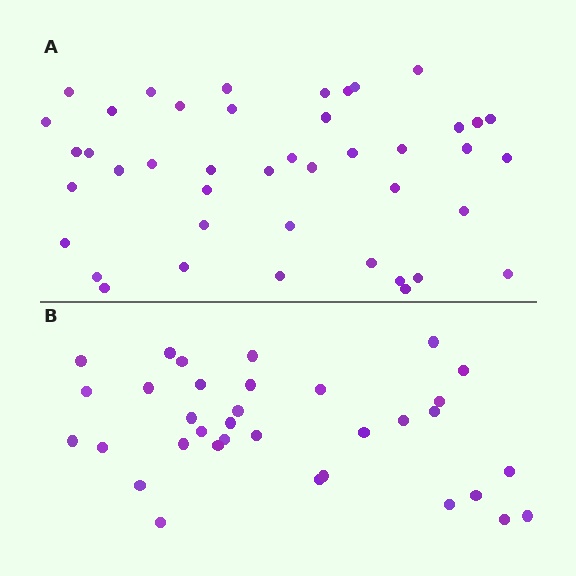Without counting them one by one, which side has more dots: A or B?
Region A (the top region) has more dots.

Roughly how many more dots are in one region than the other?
Region A has roughly 8 or so more dots than region B.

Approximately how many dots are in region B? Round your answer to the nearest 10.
About 30 dots. (The exact count is 34, which rounds to 30.)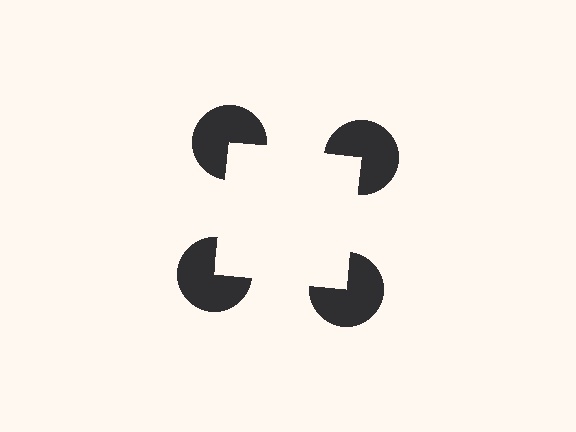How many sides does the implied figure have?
4 sides.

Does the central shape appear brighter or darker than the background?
It typically appears slightly brighter than the background, even though no actual brightness change is drawn.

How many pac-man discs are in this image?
There are 4 — one at each vertex of the illusory square.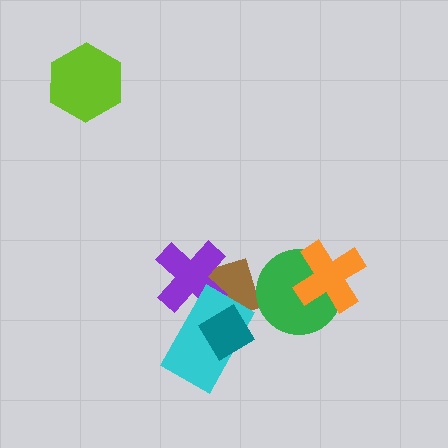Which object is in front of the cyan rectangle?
The teal diamond is in front of the cyan rectangle.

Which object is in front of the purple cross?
The cyan rectangle is in front of the purple cross.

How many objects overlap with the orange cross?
1 object overlaps with the orange cross.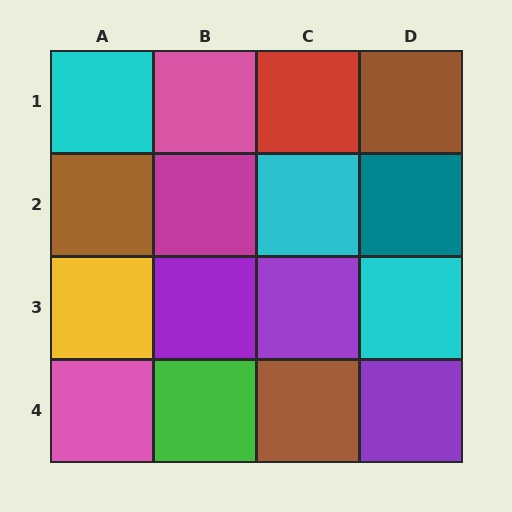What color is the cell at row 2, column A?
Brown.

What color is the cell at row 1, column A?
Cyan.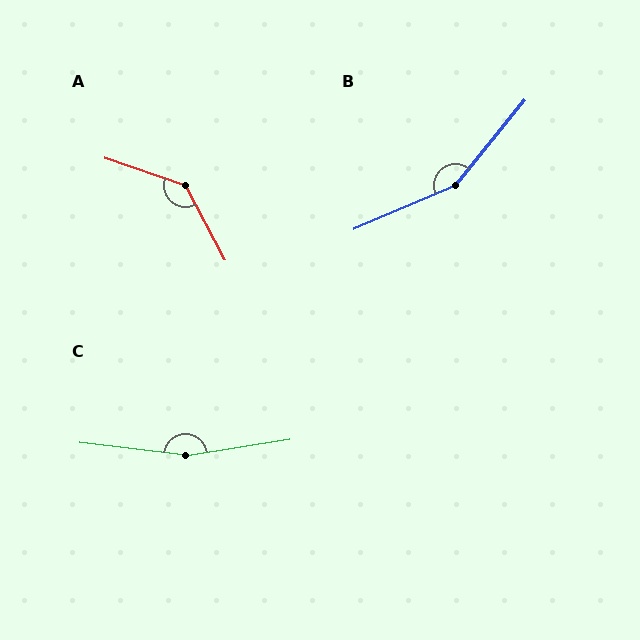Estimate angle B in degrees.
Approximately 152 degrees.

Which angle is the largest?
C, at approximately 165 degrees.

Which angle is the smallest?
A, at approximately 137 degrees.